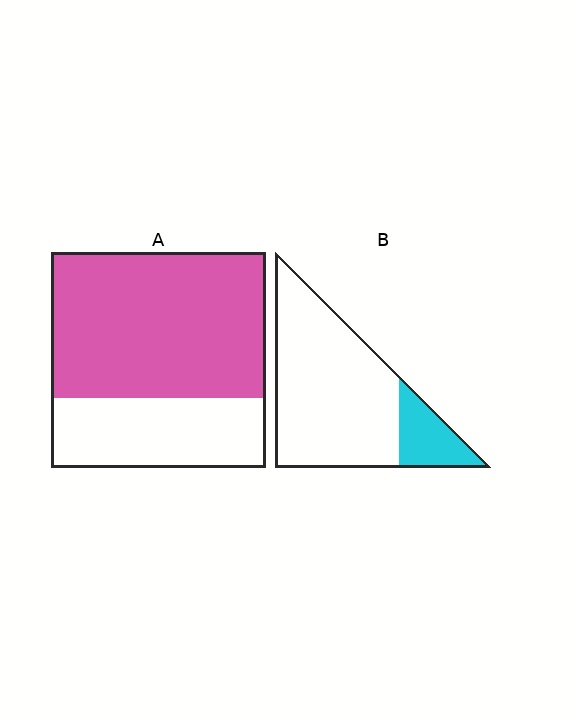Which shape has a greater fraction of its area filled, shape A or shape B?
Shape A.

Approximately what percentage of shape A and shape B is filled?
A is approximately 70% and B is approximately 20%.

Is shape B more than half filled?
No.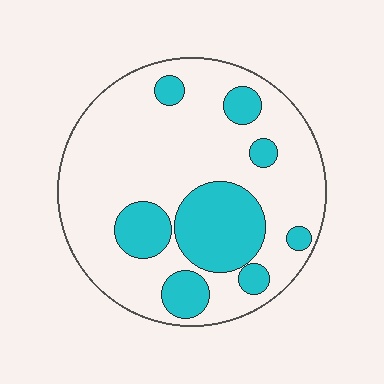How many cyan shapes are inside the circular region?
8.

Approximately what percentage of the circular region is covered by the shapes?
Approximately 25%.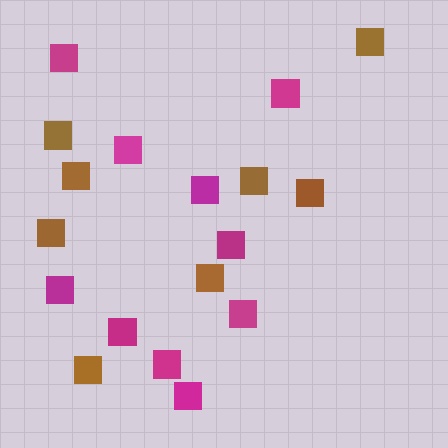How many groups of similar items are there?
There are 2 groups: one group of brown squares (8) and one group of magenta squares (10).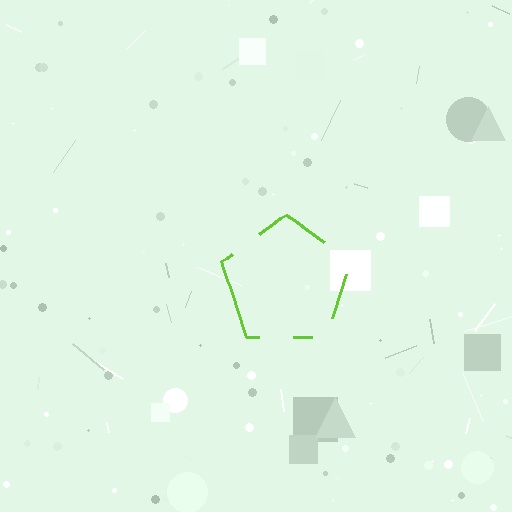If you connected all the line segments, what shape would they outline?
They would outline a pentagon.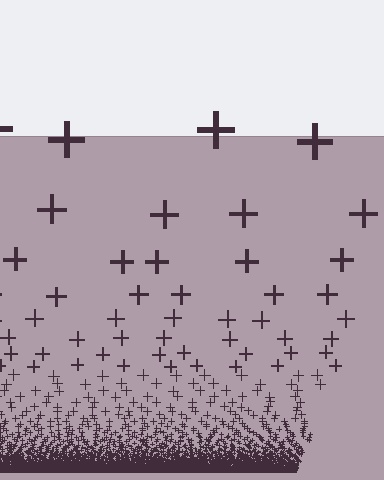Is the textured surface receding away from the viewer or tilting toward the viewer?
The surface appears to tilt toward the viewer. Texture elements get larger and sparser toward the top.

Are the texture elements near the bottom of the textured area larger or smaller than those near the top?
Smaller. The gradient is inverted — elements near the bottom are smaller and denser.